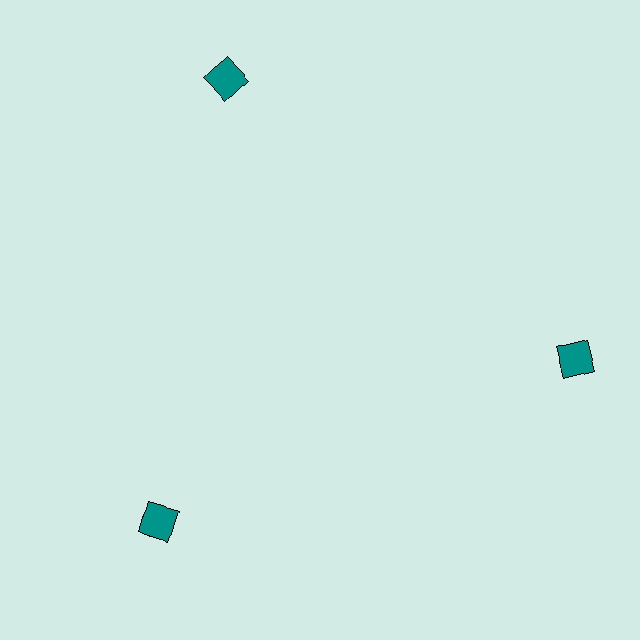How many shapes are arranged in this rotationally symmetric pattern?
There are 3 shapes, arranged in 3 groups of 1.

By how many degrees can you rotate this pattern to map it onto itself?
The pattern maps onto itself every 120 degrees of rotation.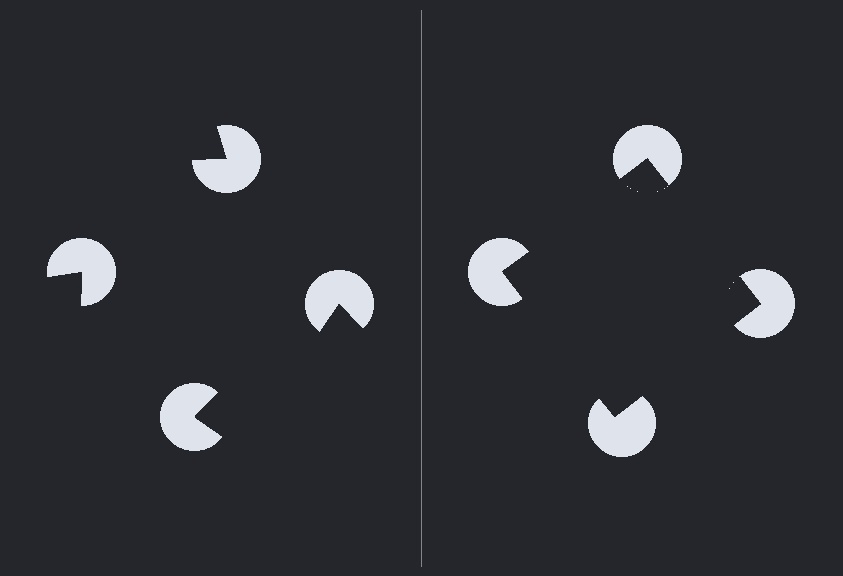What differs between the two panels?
The pac-man discs are positioned identically on both sides; only the wedge orientations differ. On the right they align to a square; on the left they are misaligned.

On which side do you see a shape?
An illusory square appears on the right side. On the left side the wedge cuts are rotated, so no coherent shape forms.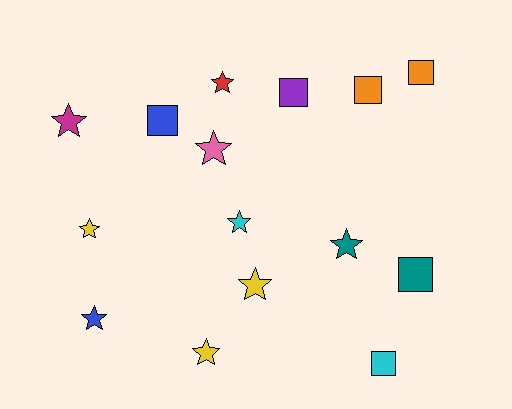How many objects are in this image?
There are 15 objects.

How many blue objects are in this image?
There are 2 blue objects.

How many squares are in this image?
There are 6 squares.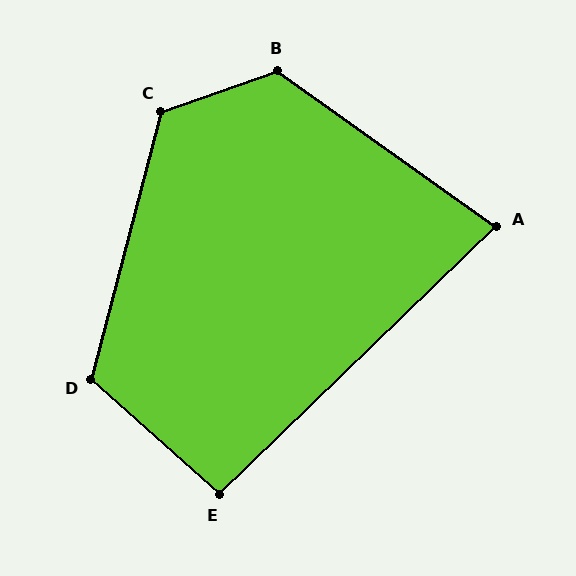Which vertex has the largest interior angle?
B, at approximately 125 degrees.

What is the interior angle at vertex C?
Approximately 124 degrees (obtuse).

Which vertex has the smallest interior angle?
A, at approximately 79 degrees.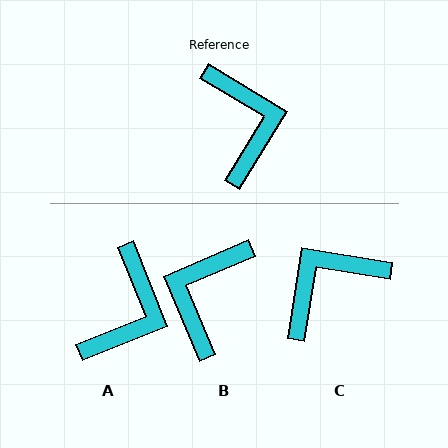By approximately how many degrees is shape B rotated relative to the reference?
Approximately 144 degrees counter-clockwise.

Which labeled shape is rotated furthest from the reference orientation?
B, about 144 degrees away.